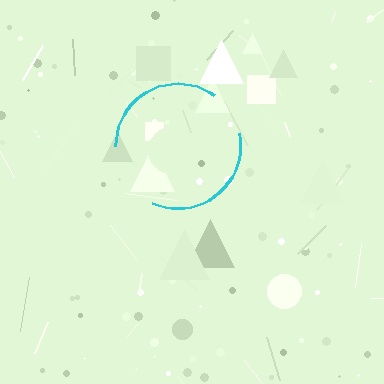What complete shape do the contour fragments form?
The contour fragments form a circle.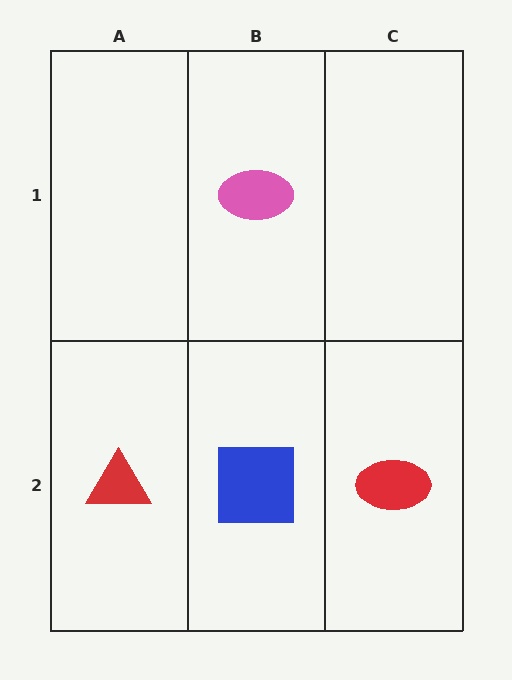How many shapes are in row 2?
3 shapes.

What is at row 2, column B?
A blue square.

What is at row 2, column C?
A red ellipse.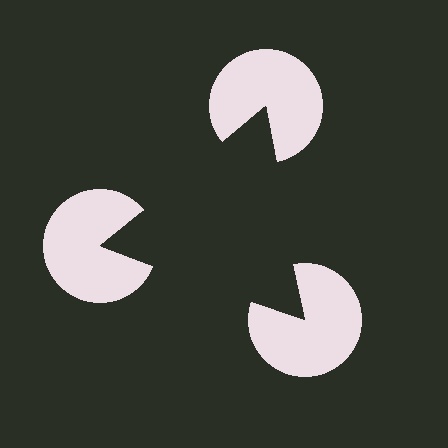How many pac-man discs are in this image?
There are 3 — one at each vertex of the illusory triangle.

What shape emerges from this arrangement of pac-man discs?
An illusory triangle — its edges are inferred from the aligned wedge cuts in the pac-man discs, not physically drawn.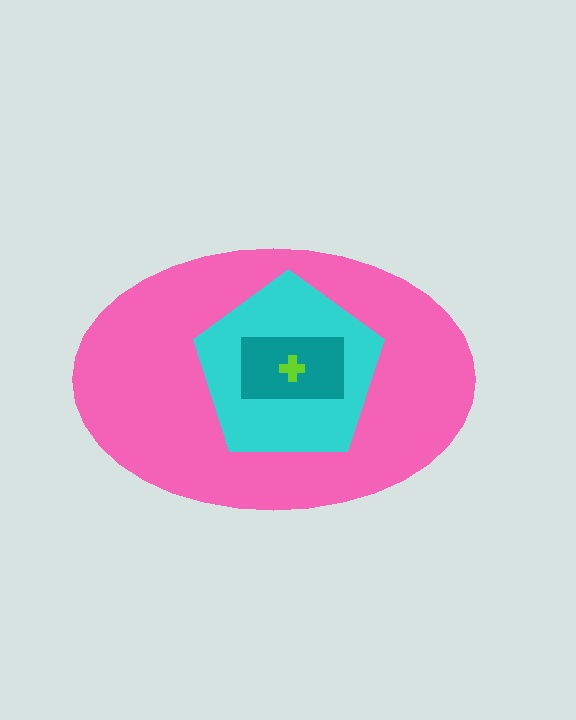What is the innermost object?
The lime cross.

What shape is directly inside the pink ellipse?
The cyan pentagon.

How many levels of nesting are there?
4.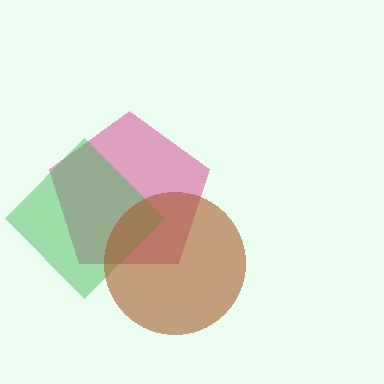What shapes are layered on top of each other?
The layered shapes are: a magenta pentagon, a green diamond, a brown circle.